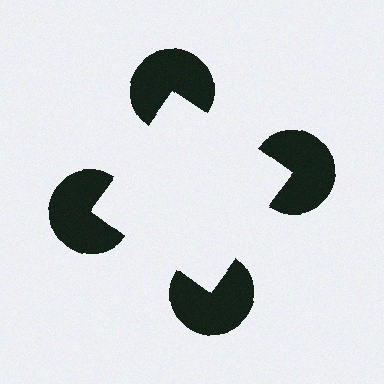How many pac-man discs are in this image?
There are 4 — one at each vertex of the illusory square.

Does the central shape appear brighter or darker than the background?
It typically appears slightly brighter than the background, even though no actual brightness change is drawn.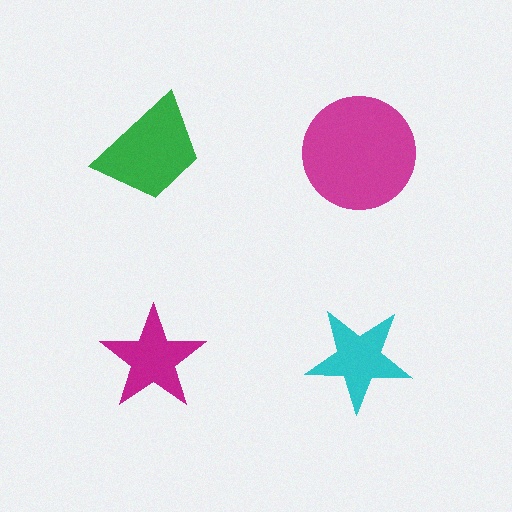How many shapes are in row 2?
2 shapes.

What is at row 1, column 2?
A magenta circle.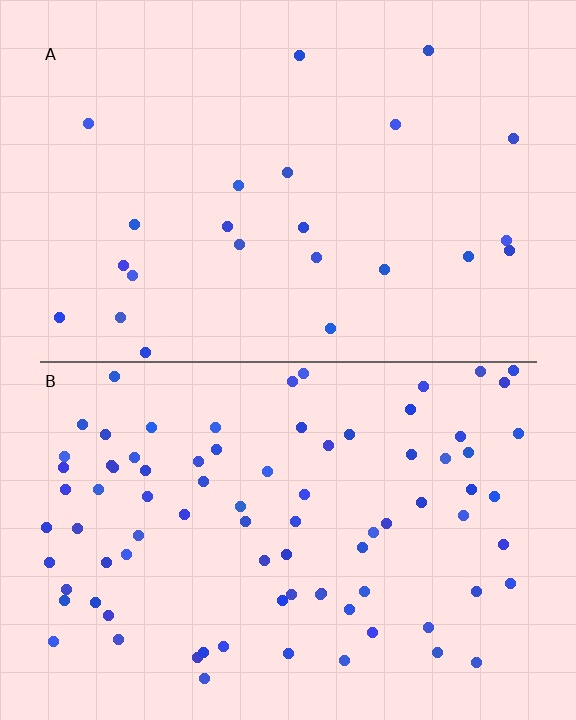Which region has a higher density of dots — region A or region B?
B (the bottom).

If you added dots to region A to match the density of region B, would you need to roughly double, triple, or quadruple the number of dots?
Approximately quadruple.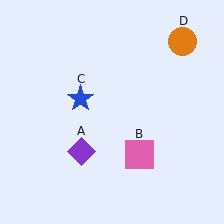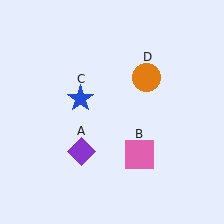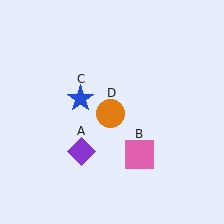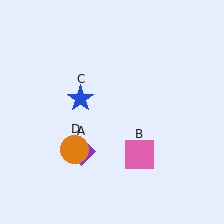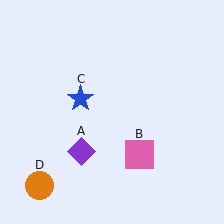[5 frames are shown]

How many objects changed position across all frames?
1 object changed position: orange circle (object D).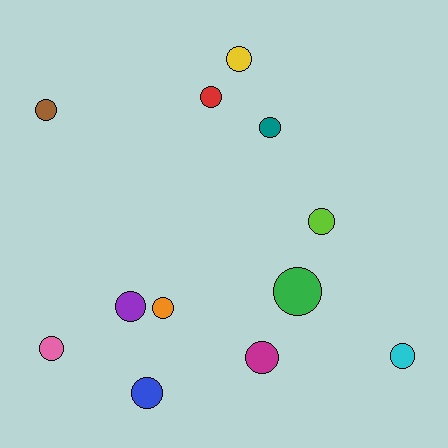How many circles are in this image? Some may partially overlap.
There are 12 circles.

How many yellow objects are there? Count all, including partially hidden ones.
There is 1 yellow object.